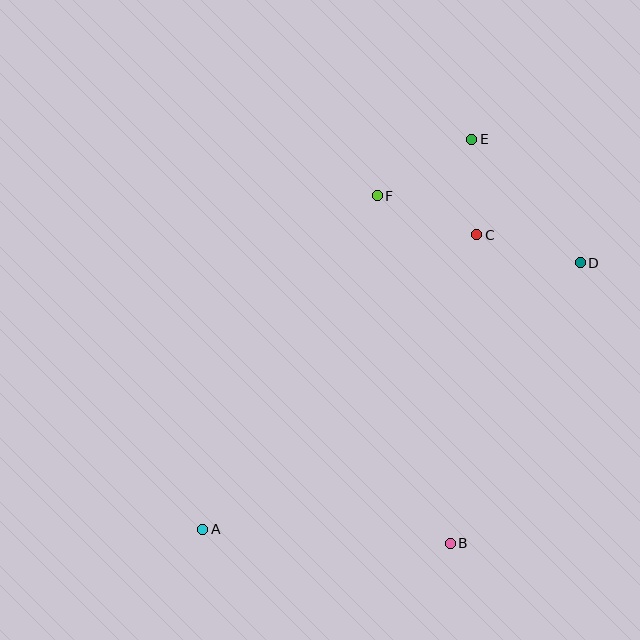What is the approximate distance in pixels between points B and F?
The distance between B and F is approximately 355 pixels.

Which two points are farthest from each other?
Points A and E are farthest from each other.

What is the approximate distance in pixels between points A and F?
The distance between A and F is approximately 377 pixels.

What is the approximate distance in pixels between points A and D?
The distance between A and D is approximately 462 pixels.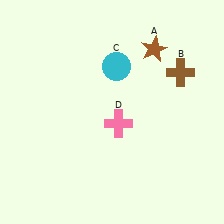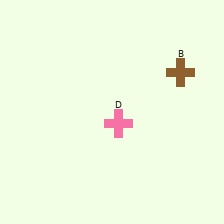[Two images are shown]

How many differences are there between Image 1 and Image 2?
There are 2 differences between the two images.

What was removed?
The brown star (A), the cyan circle (C) were removed in Image 2.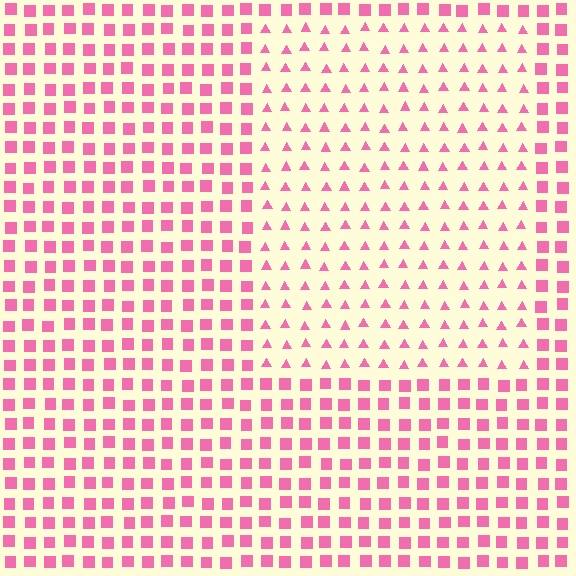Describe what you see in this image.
The image is filled with small pink elements arranged in a uniform grid. A rectangle-shaped region contains triangles, while the surrounding area contains squares. The boundary is defined purely by the change in element shape.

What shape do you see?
I see a rectangle.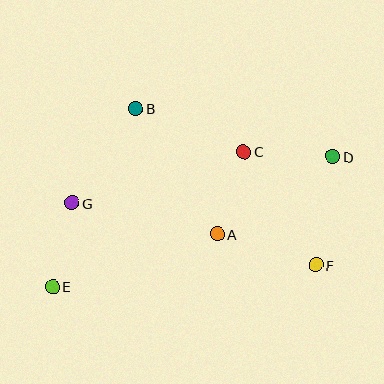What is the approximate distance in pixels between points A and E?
The distance between A and E is approximately 173 pixels.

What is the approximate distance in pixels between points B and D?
The distance between B and D is approximately 203 pixels.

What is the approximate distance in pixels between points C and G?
The distance between C and G is approximately 179 pixels.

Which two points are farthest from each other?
Points D and E are farthest from each other.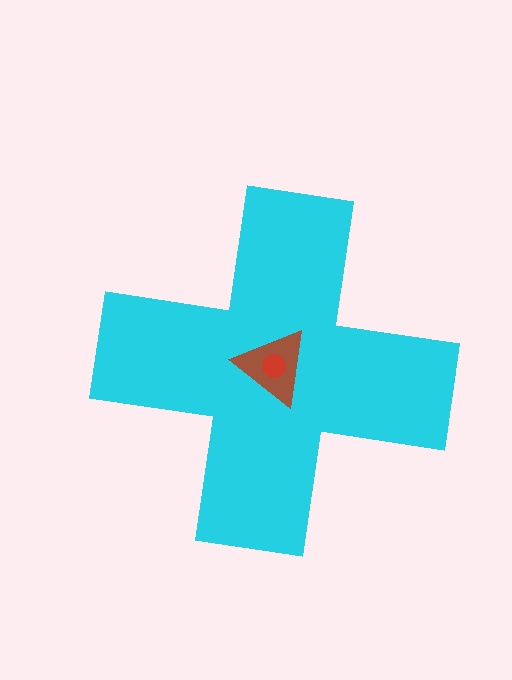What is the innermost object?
The red circle.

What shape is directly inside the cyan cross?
The brown triangle.